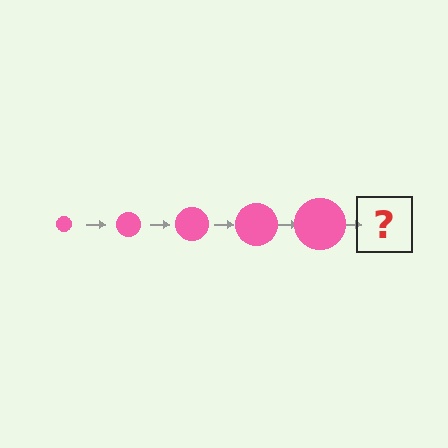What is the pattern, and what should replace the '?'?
The pattern is that the circle gets progressively larger each step. The '?' should be a pink circle, larger than the previous one.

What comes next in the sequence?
The next element should be a pink circle, larger than the previous one.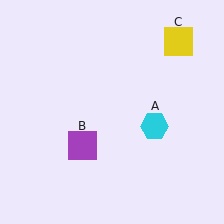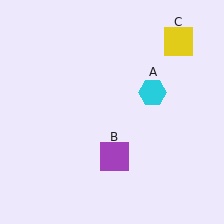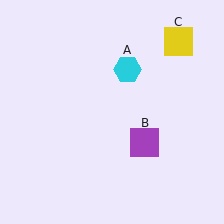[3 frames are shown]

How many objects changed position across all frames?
2 objects changed position: cyan hexagon (object A), purple square (object B).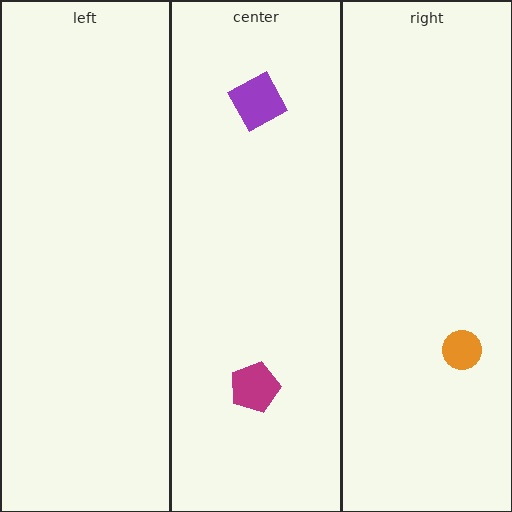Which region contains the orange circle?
The right region.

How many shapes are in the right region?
1.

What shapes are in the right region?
The orange circle.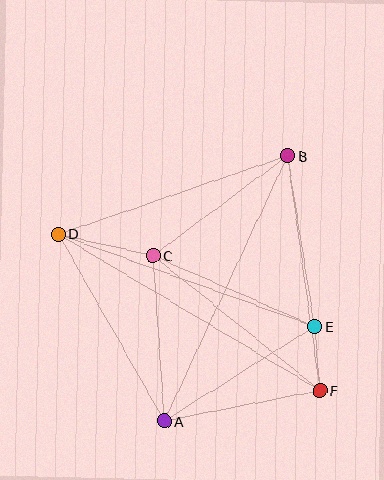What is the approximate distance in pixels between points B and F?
The distance between B and F is approximately 237 pixels.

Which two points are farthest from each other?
Points D and F are farthest from each other.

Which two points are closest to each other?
Points E and F are closest to each other.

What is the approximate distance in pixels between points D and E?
The distance between D and E is approximately 273 pixels.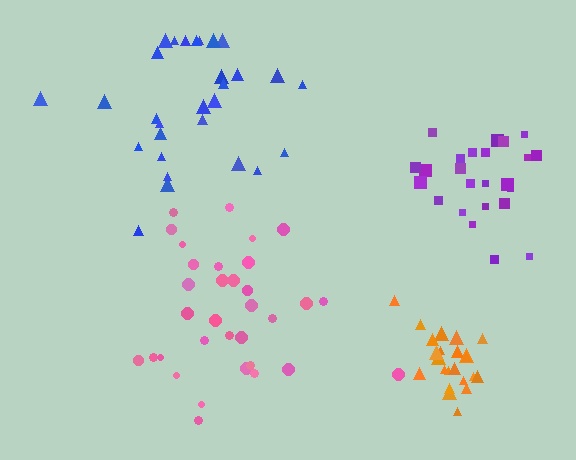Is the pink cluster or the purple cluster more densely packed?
Purple.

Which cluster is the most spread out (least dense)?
Blue.